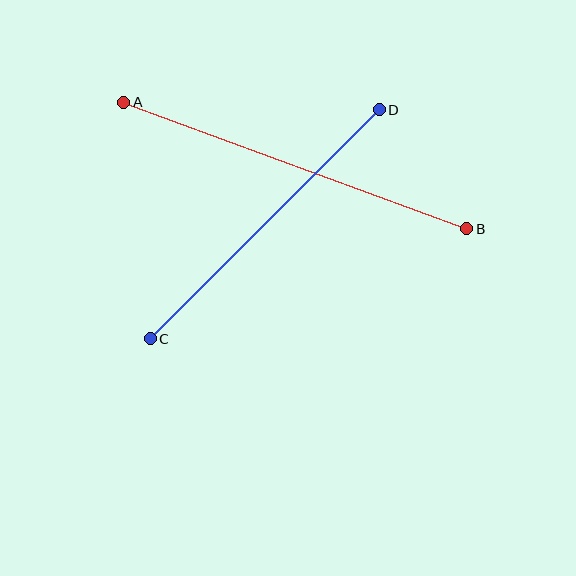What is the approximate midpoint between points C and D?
The midpoint is at approximately (265, 224) pixels.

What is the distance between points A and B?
The distance is approximately 366 pixels.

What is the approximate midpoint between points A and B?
The midpoint is at approximately (295, 166) pixels.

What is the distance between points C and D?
The distance is approximately 324 pixels.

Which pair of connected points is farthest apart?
Points A and B are farthest apart.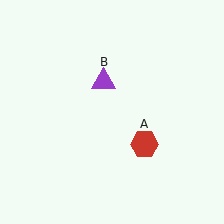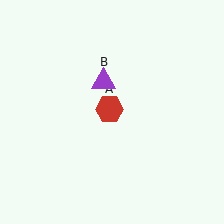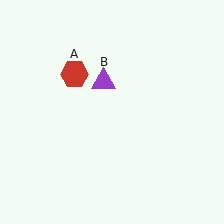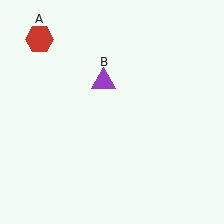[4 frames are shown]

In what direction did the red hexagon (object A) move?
The red hexagon (object A) moved up and to the left.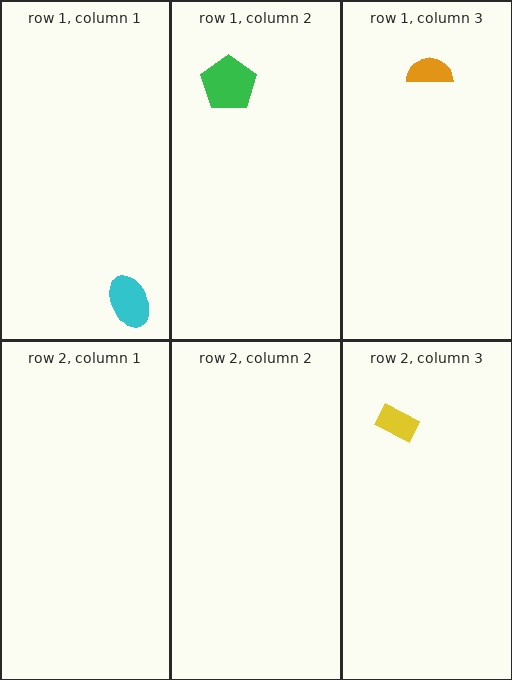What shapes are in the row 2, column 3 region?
The yellow rectangle.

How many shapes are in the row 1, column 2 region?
1.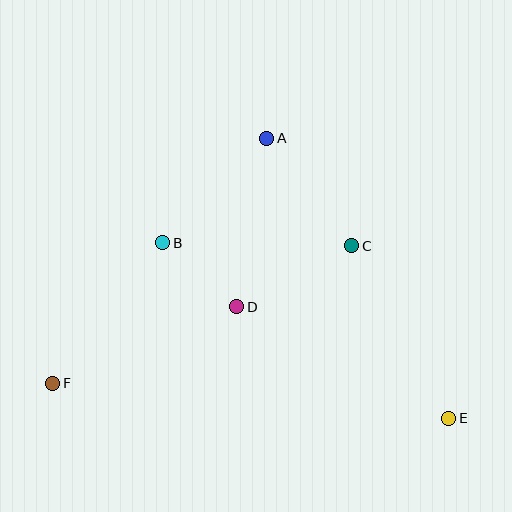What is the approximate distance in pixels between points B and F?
The distance between B and F is approximately 179 pixels.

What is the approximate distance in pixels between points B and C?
The distance between B and C is approximately 189 pixels.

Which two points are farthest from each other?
Points E and F are farthest from each other.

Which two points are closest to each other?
Points B and D are closest to each other.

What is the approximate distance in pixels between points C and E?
The distance between C and E is approximately 198 pixels.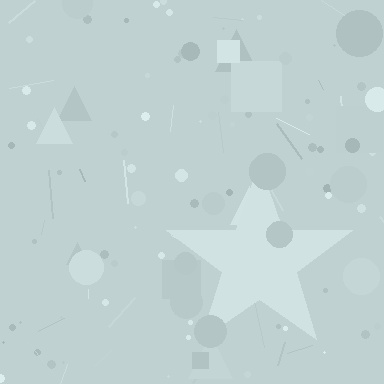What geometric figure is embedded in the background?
A star is embedded in the background.